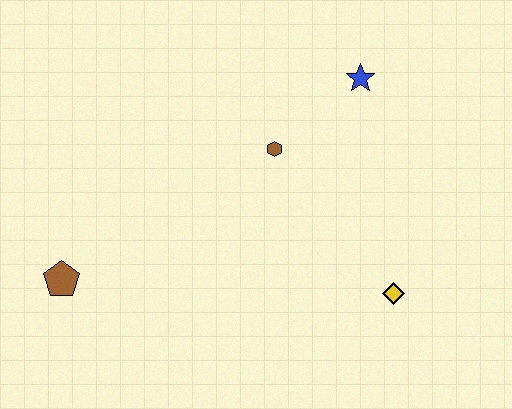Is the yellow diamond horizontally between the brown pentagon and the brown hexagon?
No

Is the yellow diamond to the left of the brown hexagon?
No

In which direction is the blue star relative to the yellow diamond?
The blue star is above the yellow diamond.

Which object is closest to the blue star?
The brown hexagon is closest to the blue star.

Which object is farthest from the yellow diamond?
The brown pentagon is farthest from the yellow diamond.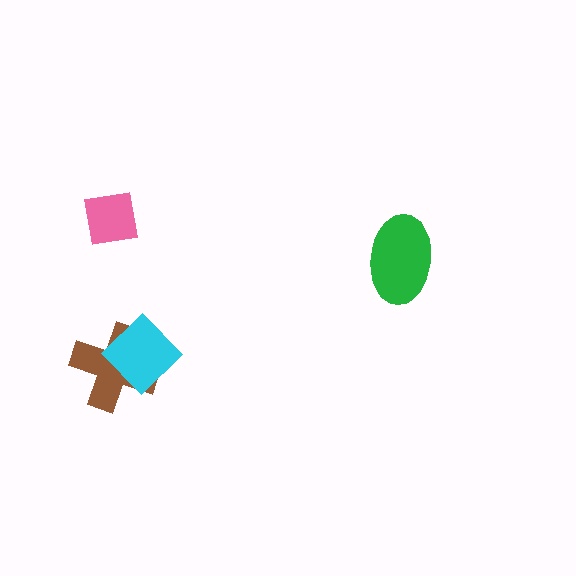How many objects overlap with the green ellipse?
0 objects overlap with the green ellipse.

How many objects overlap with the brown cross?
1 object overlaps with the brown cross.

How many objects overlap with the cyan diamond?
1 object overlaps with the cyan diamond.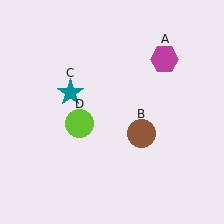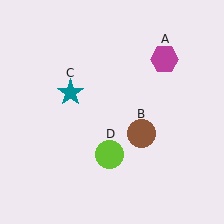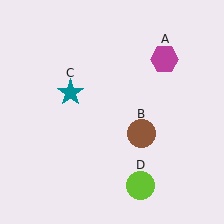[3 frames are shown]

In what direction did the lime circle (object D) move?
The lime circle (object D) moved down and to the right.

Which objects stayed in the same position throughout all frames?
Magenta hexagon (object A) and brown circle (object B) and teal star (object C) remained stationary.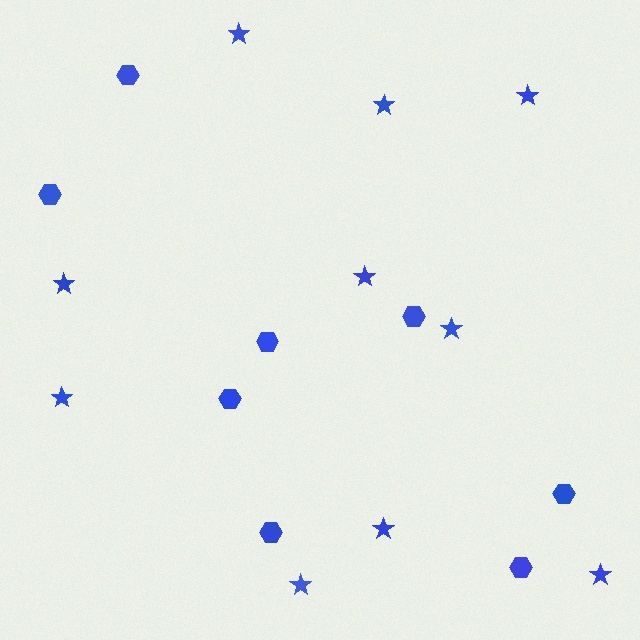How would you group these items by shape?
There are 2 groups: one group of hexagons (8) and one group of stars (10).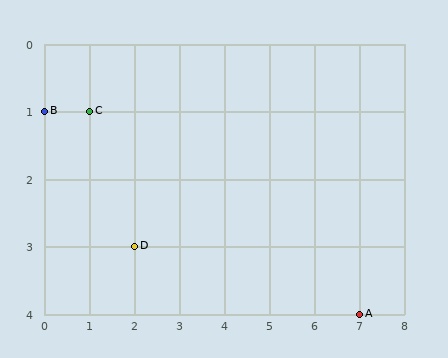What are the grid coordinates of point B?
Point B is at grid coordinates (0, 1).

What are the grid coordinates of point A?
Point A is at grid coordinates (7, 4).